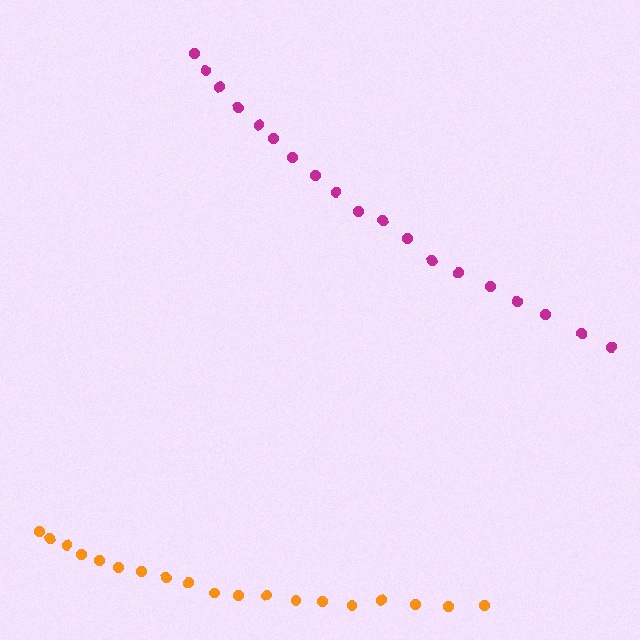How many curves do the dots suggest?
There are 2 distinct paths.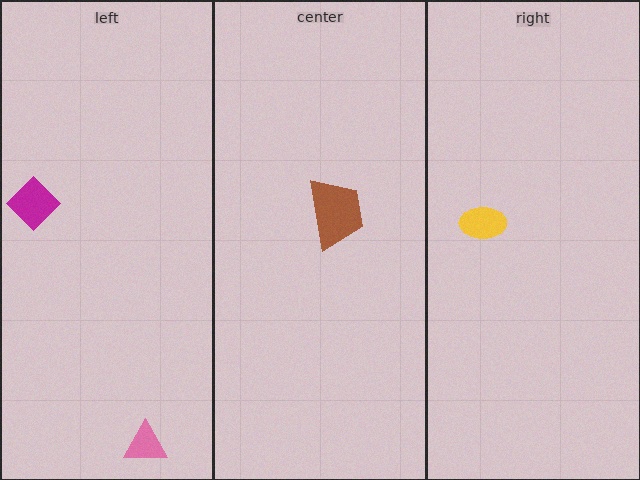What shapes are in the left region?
The pink triangle, the magenta diamond.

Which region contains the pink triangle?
The left region.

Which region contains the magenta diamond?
The left region.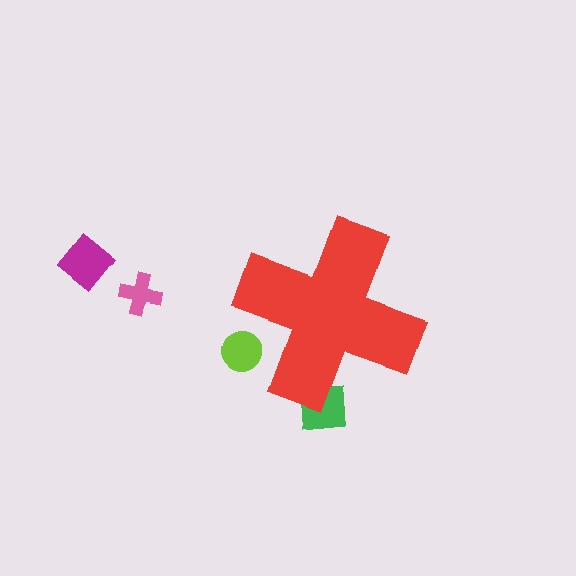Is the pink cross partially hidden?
No, the pink cross is fully visible.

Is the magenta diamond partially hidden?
No, the magenta diamond is fully visible.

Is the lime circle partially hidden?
Yes, the lime circle is partially hidden behind the red cross.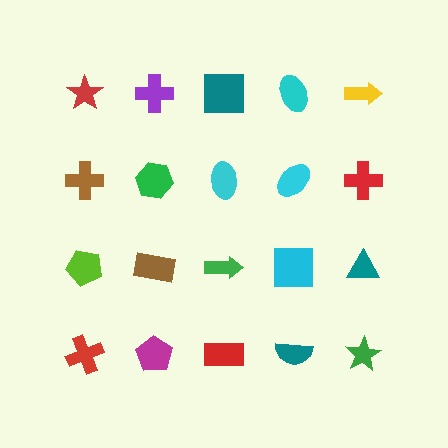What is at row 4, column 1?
A red cross.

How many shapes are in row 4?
5 shapes.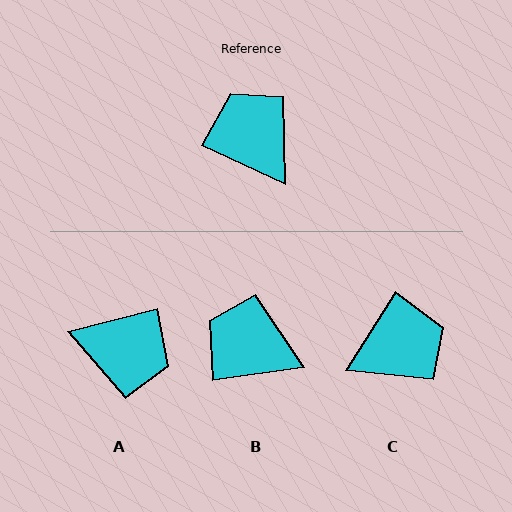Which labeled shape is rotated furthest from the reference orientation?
A, about 141 degrees away.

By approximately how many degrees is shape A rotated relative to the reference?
Approximately 141 degrees clockwise.